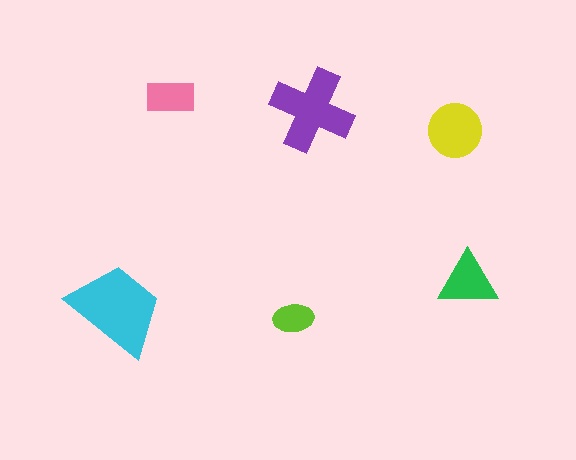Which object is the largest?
The cyan trapezoid.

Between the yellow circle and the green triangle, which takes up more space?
The yellow circle.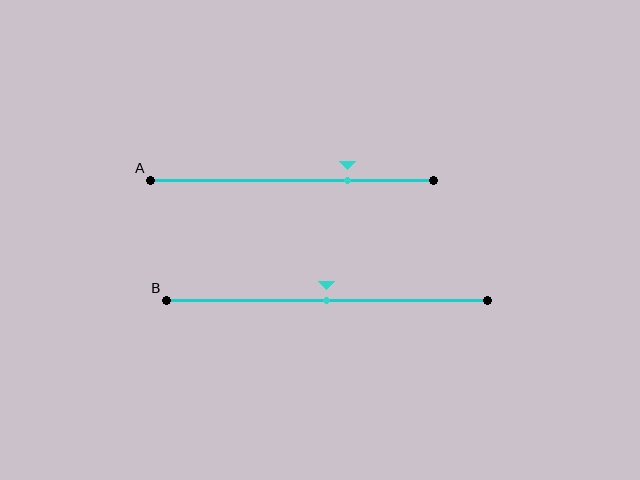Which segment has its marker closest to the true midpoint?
Segment B has its marker closest to the true midpoint.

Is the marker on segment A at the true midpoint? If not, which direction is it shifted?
No, the marker on segment A is shifted to the right by about 19% of the segment length.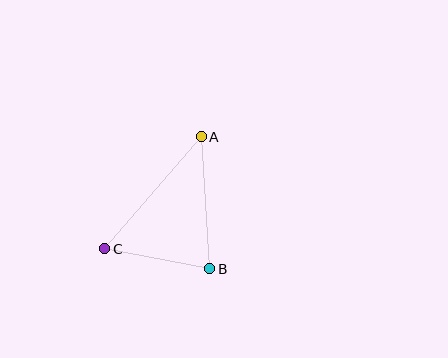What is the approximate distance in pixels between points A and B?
The distance between A and B is approximately 132 pixels.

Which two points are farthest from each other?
Points A and C are farthest from each other.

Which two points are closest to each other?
Points B and C are closest to each other.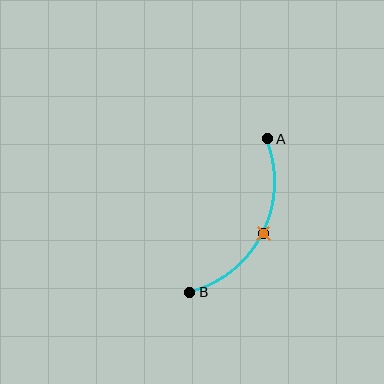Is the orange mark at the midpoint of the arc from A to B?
Yes. The orange mark lies on the arc at equal arc-length from both A and B — it is the arc midpoint.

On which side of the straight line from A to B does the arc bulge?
The arc bulges to the right of the straight line connecting A and B.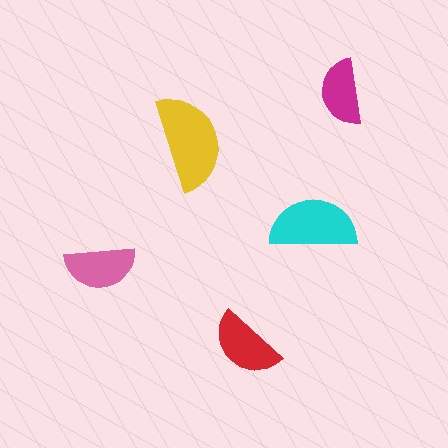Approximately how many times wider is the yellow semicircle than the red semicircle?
About 1.5 times wider.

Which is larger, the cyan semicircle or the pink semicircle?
The cyan one.